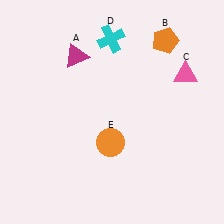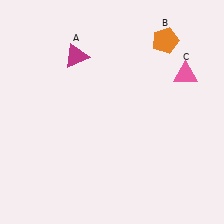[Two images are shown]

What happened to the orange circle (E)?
The orange circle (E) was removed in Image 2. It was in the bottom-left area of Image 1.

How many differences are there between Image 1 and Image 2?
There are 2 differences between the two images.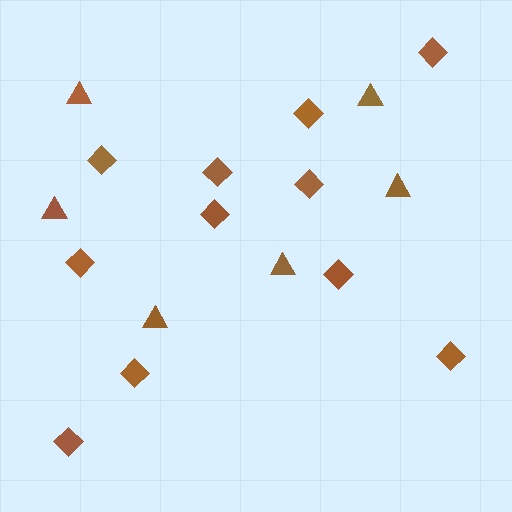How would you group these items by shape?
There are 2 groups: one group of diamonds (11) and one group of triangles (6).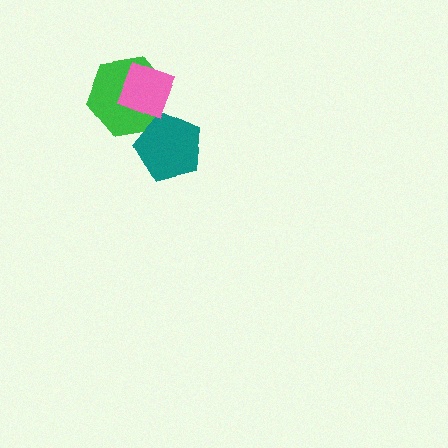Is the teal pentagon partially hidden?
No, no other shape covers it.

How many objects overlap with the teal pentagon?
1 object overlaps with the teal pentagon.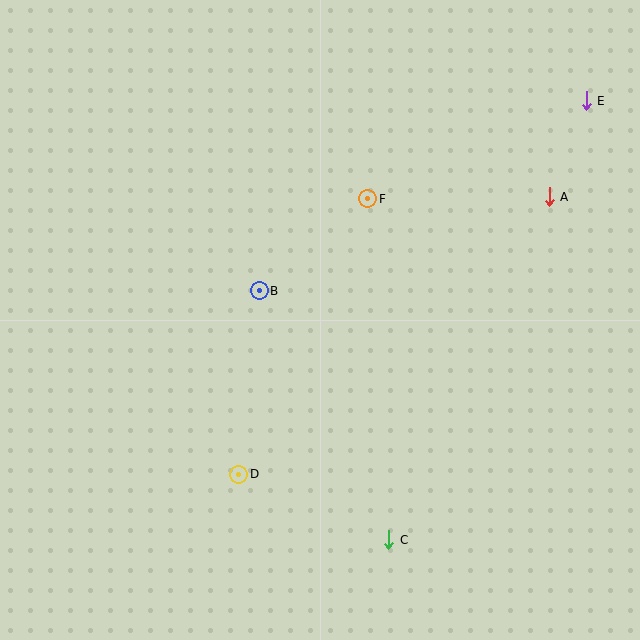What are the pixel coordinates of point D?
Point D is at (239, 474).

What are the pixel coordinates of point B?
Point B is at (259, 291).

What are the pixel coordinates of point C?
Point C is at (389, 540).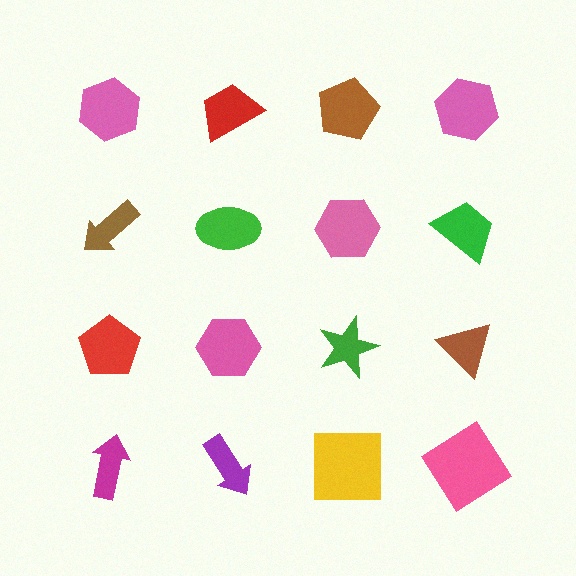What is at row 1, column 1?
A pink hexagon.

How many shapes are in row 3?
4 shapes.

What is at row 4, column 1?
A magenta arrow.